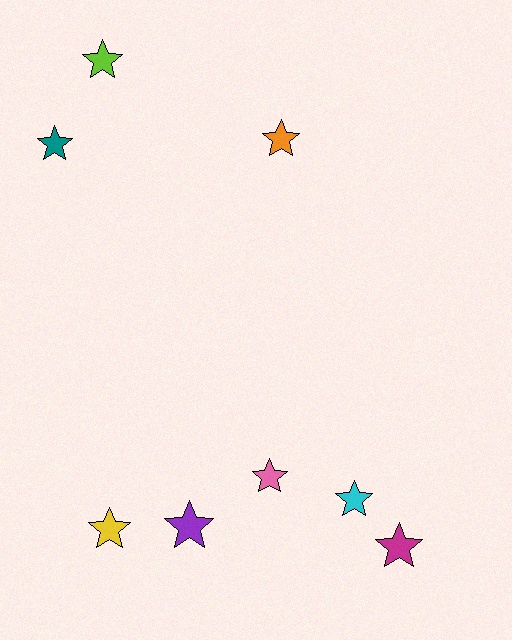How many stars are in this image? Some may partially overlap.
There are 8 stars.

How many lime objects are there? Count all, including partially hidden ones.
There is 1 lime object.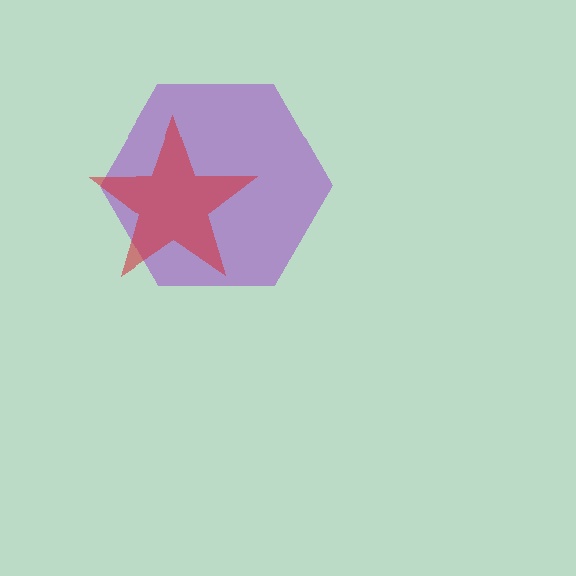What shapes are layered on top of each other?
The layered shapes are: a purple hexagon, a red star.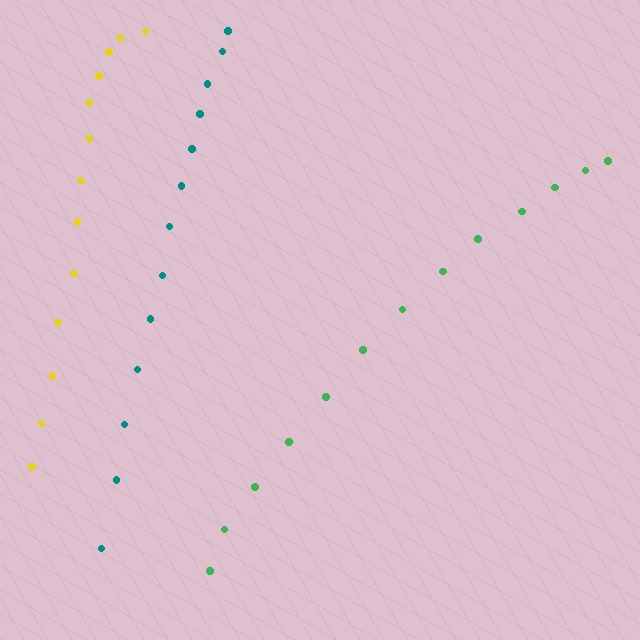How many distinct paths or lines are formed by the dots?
There are 3 distinct paths.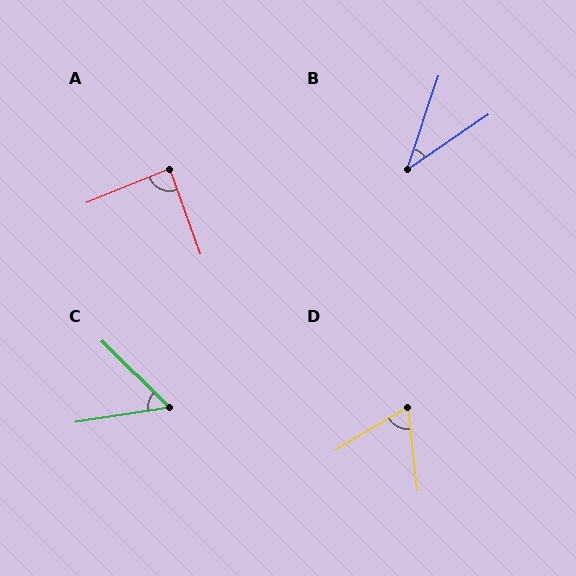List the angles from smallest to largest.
B (37°), C (53°), D (66°), A (88°).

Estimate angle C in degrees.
Approximately 53 degrees.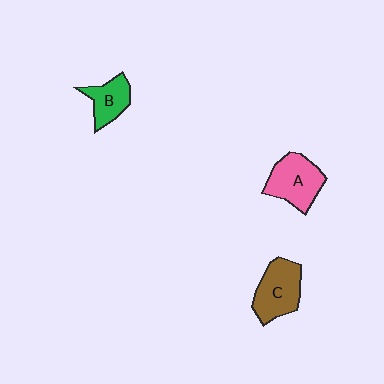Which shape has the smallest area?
Shape B (green).